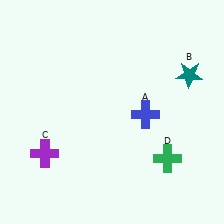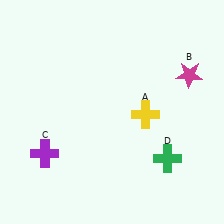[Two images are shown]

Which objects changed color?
A changed from blue to yellow. B changed from teal to magenta.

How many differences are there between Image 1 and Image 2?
There are 2 differences between the two images.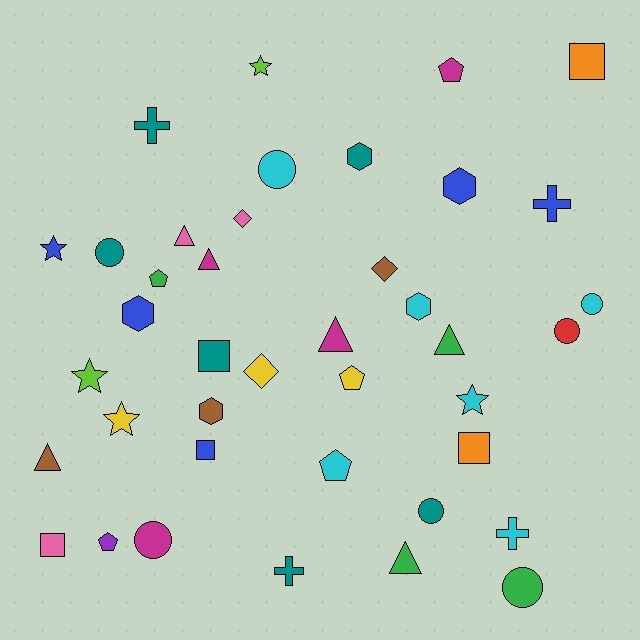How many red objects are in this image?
There is 1 red object.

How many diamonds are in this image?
There are 3 diamonds.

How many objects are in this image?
There are 40 objects.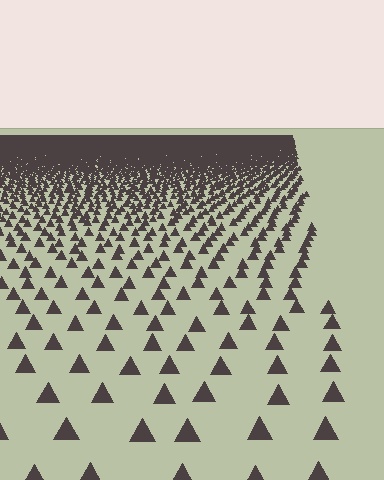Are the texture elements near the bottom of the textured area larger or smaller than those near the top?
Larger. Near the bottom, elements are closer to the viewer and appear at a bigger on-screen size.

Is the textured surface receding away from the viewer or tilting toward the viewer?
The surface is receding away from the viewer. Texture elements get smaller and denser toward the top.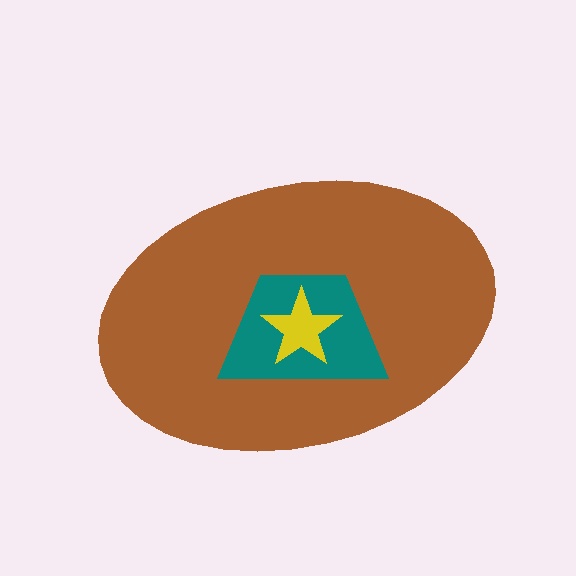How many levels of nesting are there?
3.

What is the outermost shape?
The brown ellipse.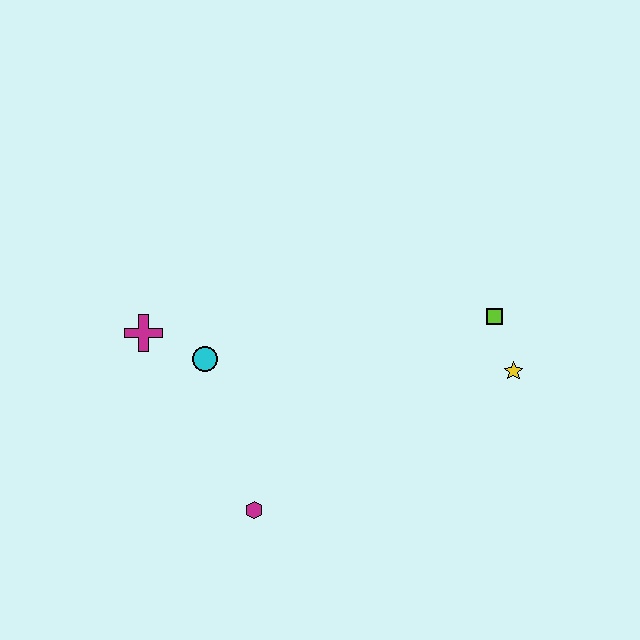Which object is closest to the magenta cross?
The cyan circle is closest to the magenta cross.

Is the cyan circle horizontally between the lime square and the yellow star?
No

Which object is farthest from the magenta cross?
The yellow star is farthest from the magenta cross.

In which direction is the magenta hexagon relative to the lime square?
The magenta hexagon is to the left of the lime square.